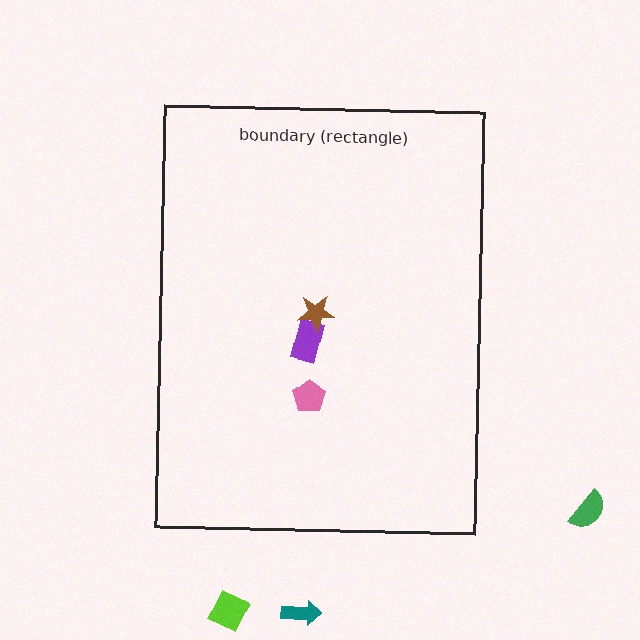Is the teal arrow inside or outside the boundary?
Outside.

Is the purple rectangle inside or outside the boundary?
Inside.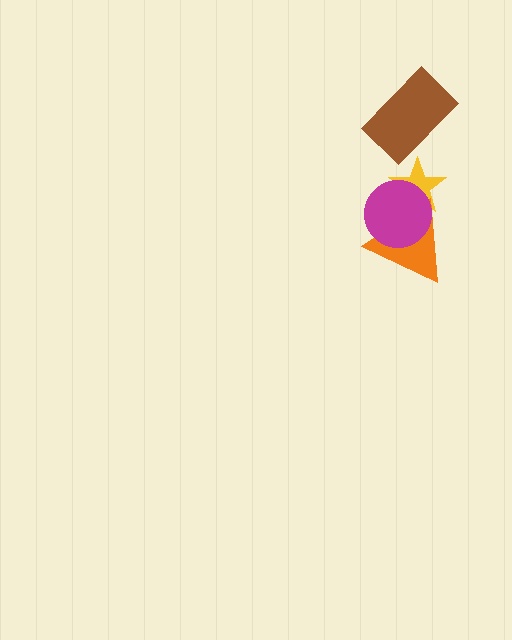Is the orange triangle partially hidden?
Yes, it is partially covered by another shape.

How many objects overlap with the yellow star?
2 objects overlap with the yellow star.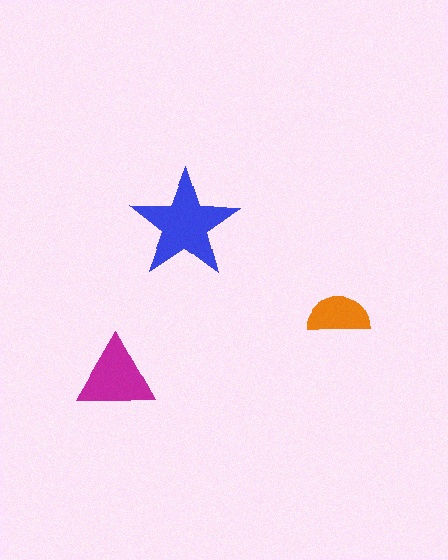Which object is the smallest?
The orange semicircle.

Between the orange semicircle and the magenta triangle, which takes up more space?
The magenta triangle.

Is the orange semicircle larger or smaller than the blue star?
Smaller.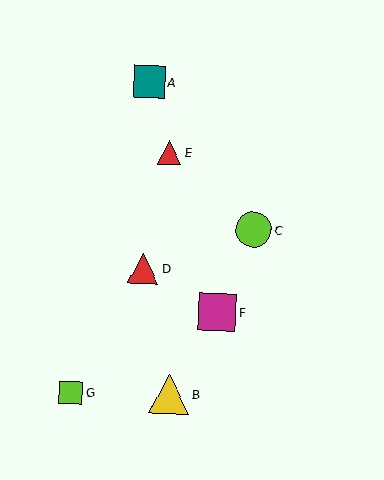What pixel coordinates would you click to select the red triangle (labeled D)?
Click at (144, 268) to select the red triangle D.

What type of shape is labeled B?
Shape B is a yellow triangle.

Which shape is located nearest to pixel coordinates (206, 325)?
The magenta square (labeled F) at (217, 312) is nearest to that location.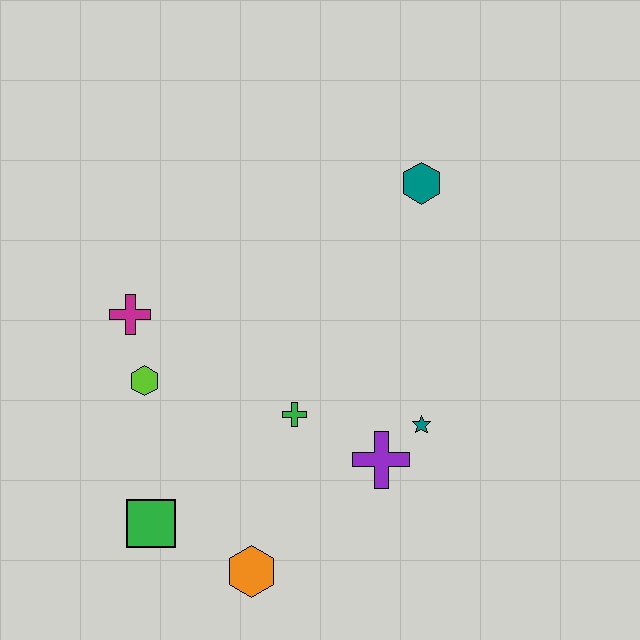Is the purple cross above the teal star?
No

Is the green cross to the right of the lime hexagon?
Yes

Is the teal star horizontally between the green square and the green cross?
No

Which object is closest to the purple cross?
The teal star is closest to the purple cross.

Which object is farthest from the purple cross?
The magenta cross is farthest from the purple cross.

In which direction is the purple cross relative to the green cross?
The purple cross is to the right of the green cross.